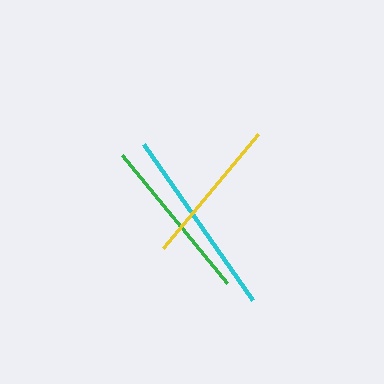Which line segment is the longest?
The cyan line is the longest at approximately 190 pixels.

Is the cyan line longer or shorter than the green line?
The cyan line is longer than the green line.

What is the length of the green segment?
The green segment is approximately 166 pixels long.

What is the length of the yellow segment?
The yellow segment is approximately 148 pixels long.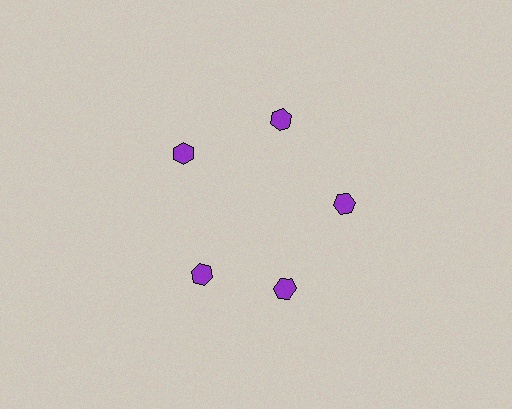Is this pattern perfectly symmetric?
No. The 5 purple hexagons are arranged in a ring, but one element near the 8 o'clock position is rotated out of alignment along the ring, breaking the 5-fold rotational symmetry.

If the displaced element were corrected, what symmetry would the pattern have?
It would have 5-fold rotational symmetry — the pattern would map onto itself every 72 degrees.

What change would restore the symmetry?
The symmetry would be restored by rotating it back into even spacing with its neighbors so that all 5 hexagons sit at equal angles and equal distance from the center.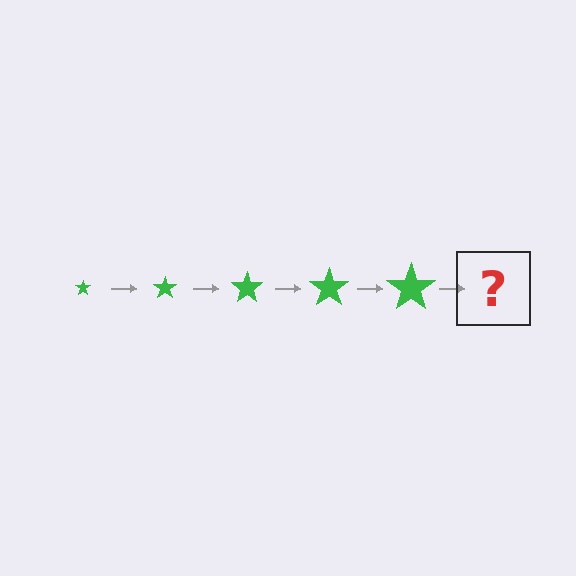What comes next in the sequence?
The next element should be a green star, larger than the previous one.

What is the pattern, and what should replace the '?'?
The pattern is that the star gets progressively larger each step. The '?' should be a green star, larger than the previous one.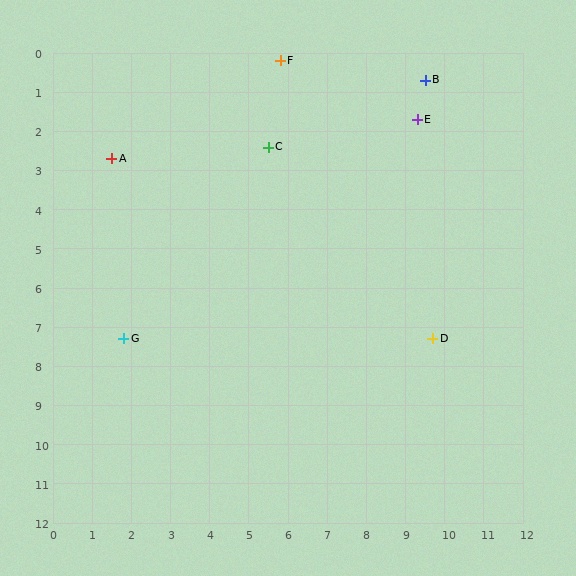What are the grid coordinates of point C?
Point C is at approximately (5.5, 2.4).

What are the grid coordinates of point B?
Point B is at approximately (9.5, 0.7).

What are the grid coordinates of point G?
Point G is at approximately (1.8, 7.3).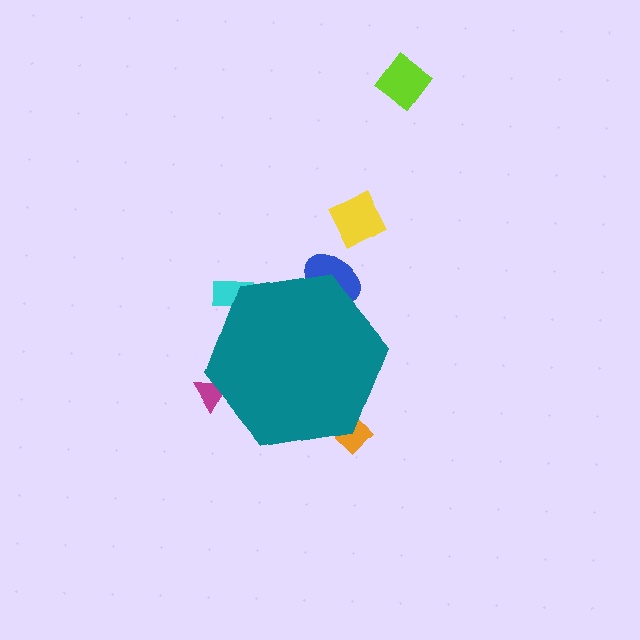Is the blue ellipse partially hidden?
Yes, the blue ellipse is partially hidden behind the teal hexagon.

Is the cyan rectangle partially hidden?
Yes, the cyan rectangle is partially hidden behind the teal hexagon.